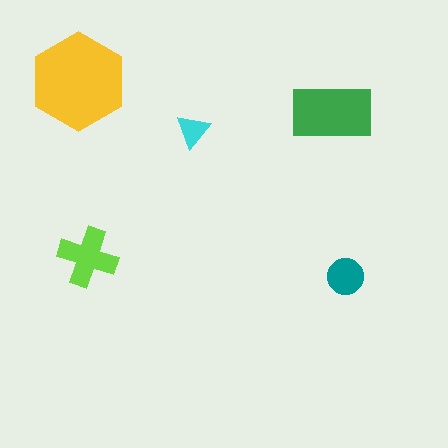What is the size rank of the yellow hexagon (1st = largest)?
1st.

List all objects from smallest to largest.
The cyan triangle, the teal circle, the lime cross, the green rectangle, the yellow hexagon.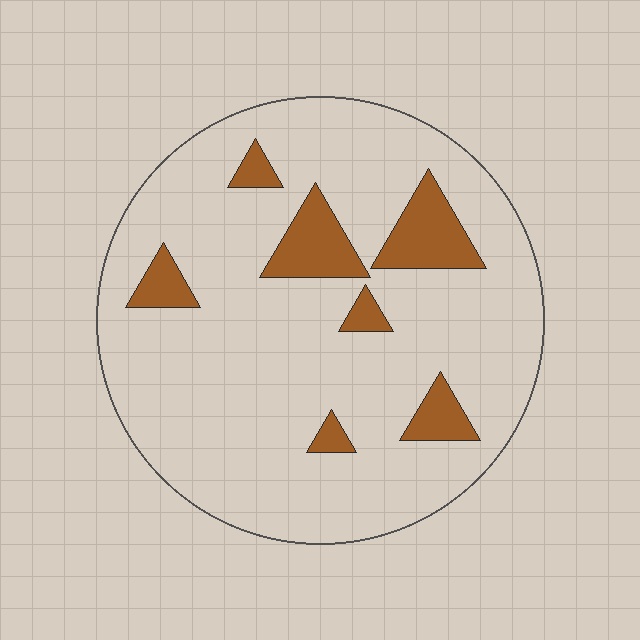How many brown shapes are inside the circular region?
7.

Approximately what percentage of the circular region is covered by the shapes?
Approximately 15%.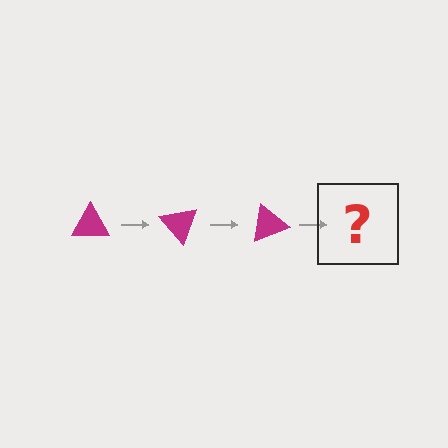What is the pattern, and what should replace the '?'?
The pattern is that the triangle rotates 50 degrees each step. The '?' should be a magenta triangle rotated 150 degrees.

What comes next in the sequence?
The next element should be a magenta triangle rotated 150 degrees.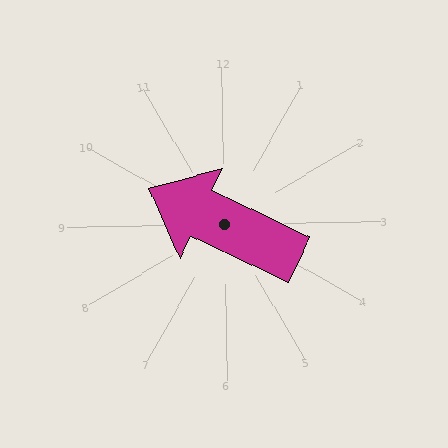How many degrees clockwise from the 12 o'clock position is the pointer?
Approximately 296 degrees.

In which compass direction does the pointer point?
Northwest.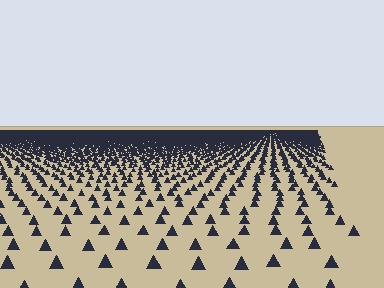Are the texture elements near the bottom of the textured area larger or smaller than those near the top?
Larger. Near the bottom, elements are closer to the viewer and appear at a bigger on-screen size.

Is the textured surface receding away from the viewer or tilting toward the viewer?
The surface is receding away from the viewer. Texture elements get smaller and denser toward the top.